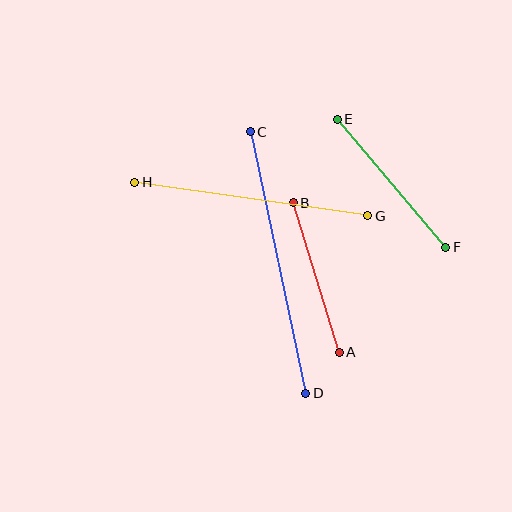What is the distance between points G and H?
The distance is approximately 236 pixels.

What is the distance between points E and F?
The distance is approximately 168 pixels.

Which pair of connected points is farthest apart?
Points C and D are farthest apart.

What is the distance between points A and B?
The distance is approximately 156 pixels.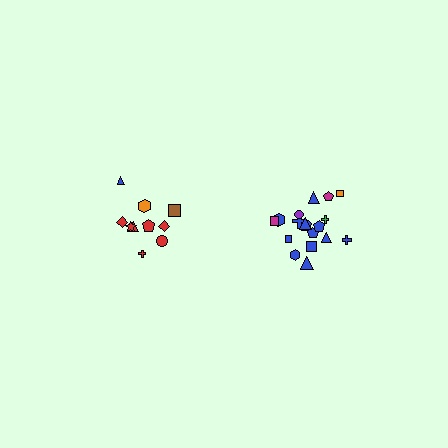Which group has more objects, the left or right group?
The right group.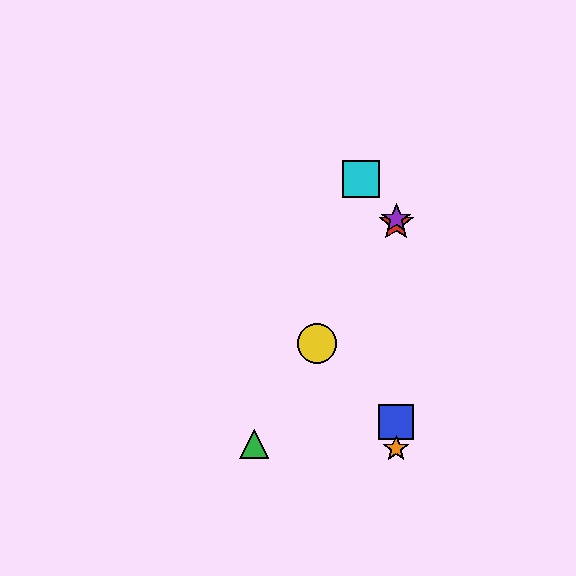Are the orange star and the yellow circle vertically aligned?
No, the orange star is at x≈396 and the yellow circle is at x≈317.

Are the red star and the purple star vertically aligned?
Yes, both are at x≈396.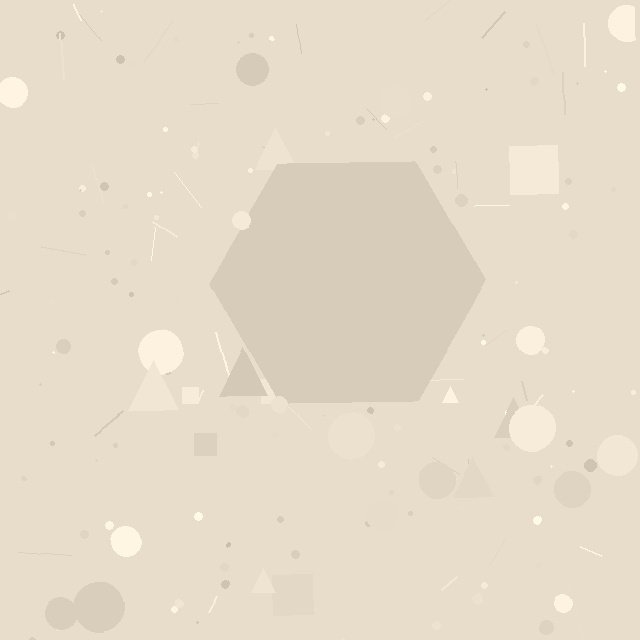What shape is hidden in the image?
A hexagon is hidden in the image.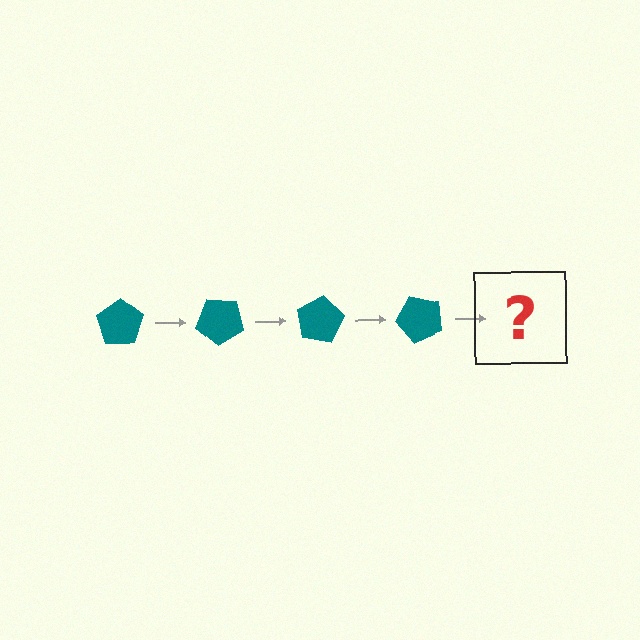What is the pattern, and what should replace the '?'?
The pattern is that the pentagon rotates 40 degrees each step. The '?' should be a teal pentagon rotated 160 degrees.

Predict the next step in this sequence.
The next step is a teal pentagon rotated 160 degrees.